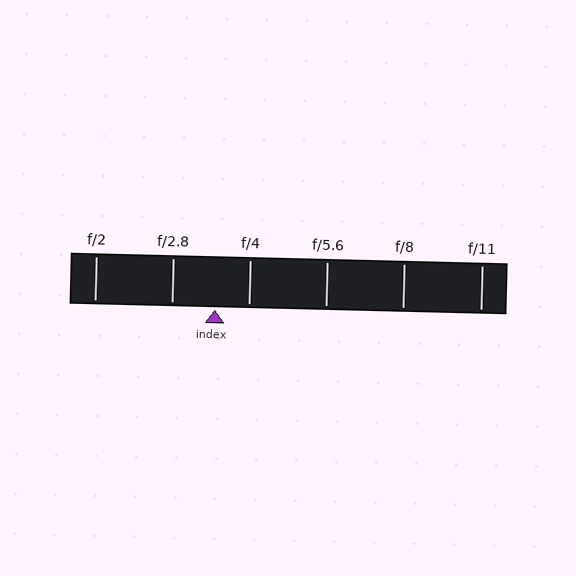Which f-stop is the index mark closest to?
The index mark is closest to f/4.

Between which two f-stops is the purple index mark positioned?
The index mark is between f/2.8 and f/4.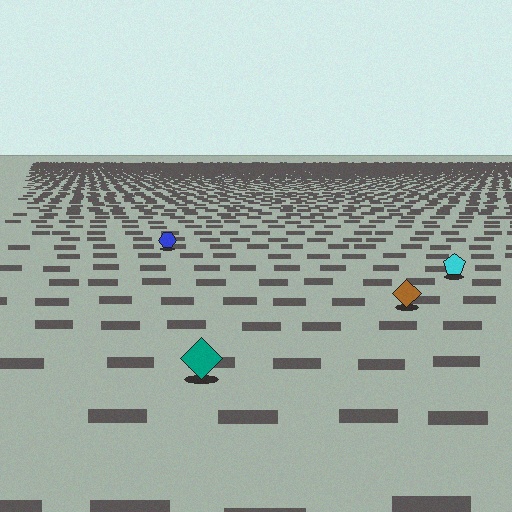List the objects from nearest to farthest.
From nearest to farthest: the teal diamond, the brown diamond, the cyan pentagon, the blue hexagon.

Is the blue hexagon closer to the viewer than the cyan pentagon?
No. The cyan pentagon is closer — you can tell from the texture gradient: the ground texture is coarser near it.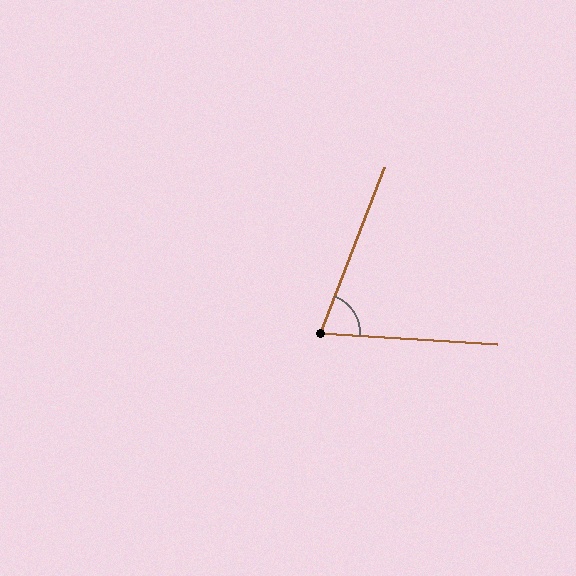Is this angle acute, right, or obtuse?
It is acute.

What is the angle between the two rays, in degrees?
Approximately 73 degrees.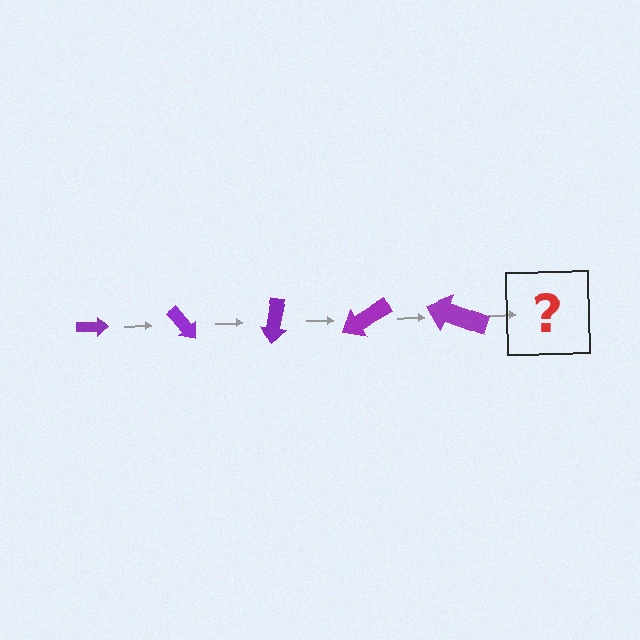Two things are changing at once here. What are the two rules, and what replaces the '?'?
The two rules are that the arrow grows larger each step and it rotates 50 degrees each step. The '?' should be an arrow, larger than the previous one and rotated 250 degrees from the start.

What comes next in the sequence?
The next element should be an arrow, larger than the previous one and rotated 250 degrees from the start.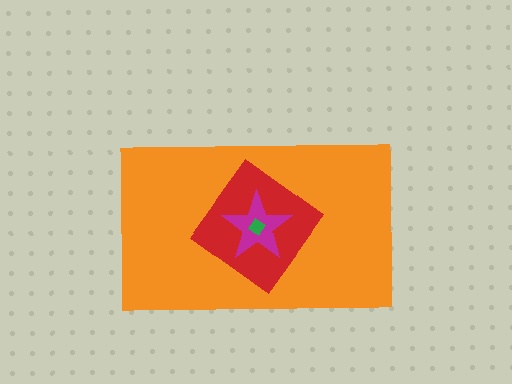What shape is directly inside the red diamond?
The magenta star.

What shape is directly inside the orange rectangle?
The red diamond.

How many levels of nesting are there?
4.